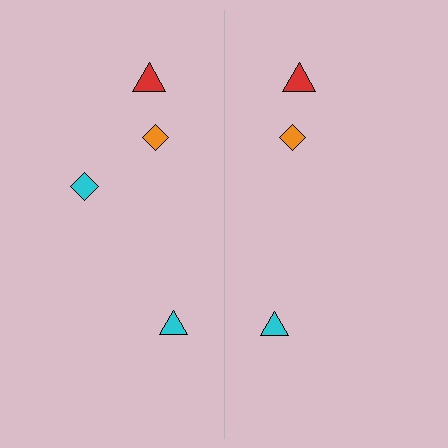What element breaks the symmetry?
A cyan diamond is missing from the right side.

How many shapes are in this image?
There are 7 shapes in this image.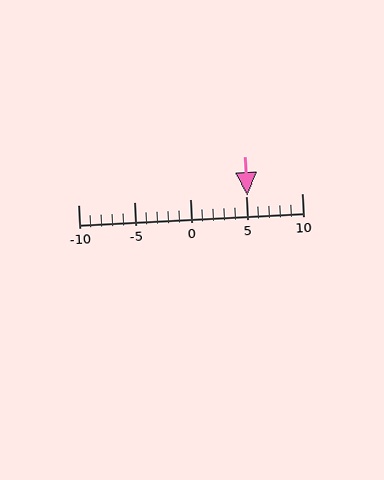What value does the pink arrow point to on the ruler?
The pink arrow points to approximately 5.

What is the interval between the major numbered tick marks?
The major tick marks are spaced 5 units apart.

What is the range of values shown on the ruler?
The ruler shows values from -10 to 10.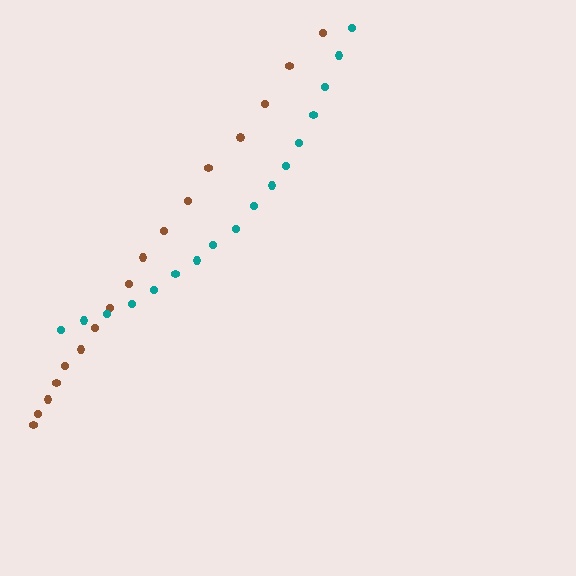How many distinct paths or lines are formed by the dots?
There are 2 distinct paths.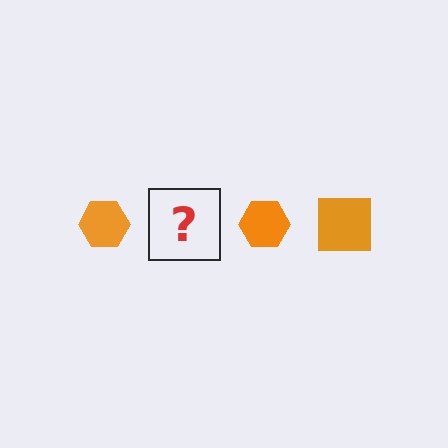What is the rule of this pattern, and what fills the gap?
The rule is that the pattern cycles through hexagon, square shapes in orange. The gap should be filled with an orange square.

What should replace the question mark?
The question mark should be replaced with an orange square.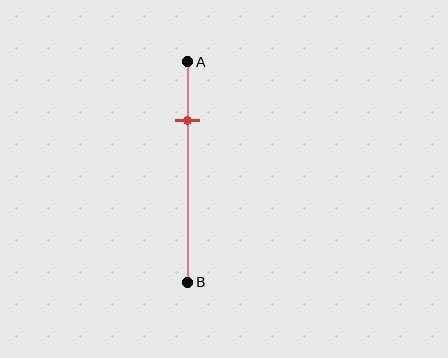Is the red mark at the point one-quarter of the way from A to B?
Yes, the mark is approximately at the one-quarter point.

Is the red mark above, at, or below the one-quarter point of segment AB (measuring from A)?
The red mark is approximately at the one-quarter point of segment AB.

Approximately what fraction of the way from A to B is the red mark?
The red mark is approximately 25% of the way from A to B.